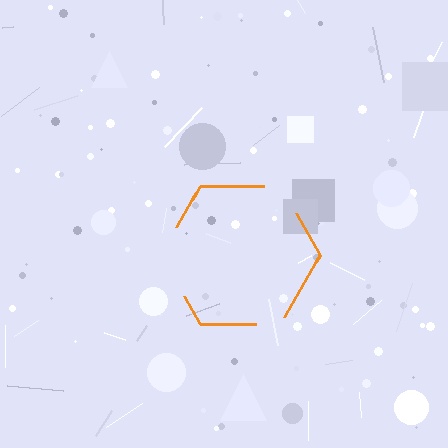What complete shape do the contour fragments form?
The contour fragments form a hexagon.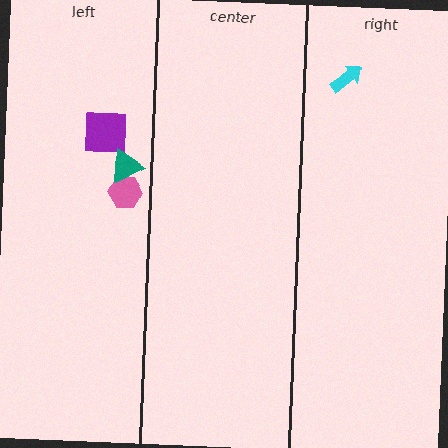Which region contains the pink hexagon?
The left region.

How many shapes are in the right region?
1.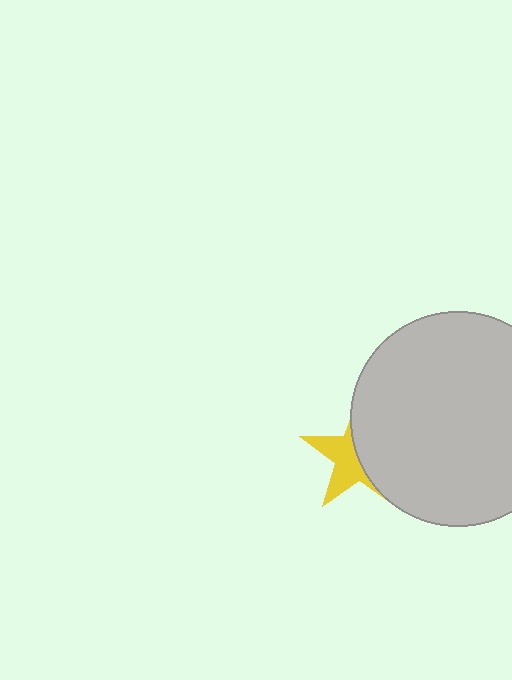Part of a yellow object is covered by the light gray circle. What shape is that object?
It is a star.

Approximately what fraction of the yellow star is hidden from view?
Roughly 54% of the yellow star is hidden behind the light gray circle.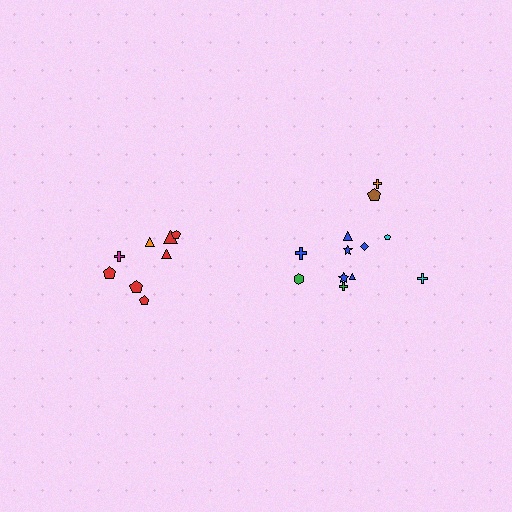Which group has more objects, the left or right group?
The right group.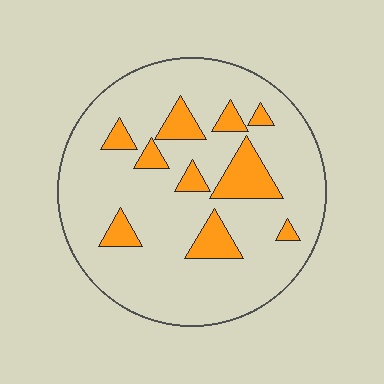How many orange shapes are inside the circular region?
10.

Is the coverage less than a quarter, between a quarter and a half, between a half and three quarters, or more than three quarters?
Less than a quarter.